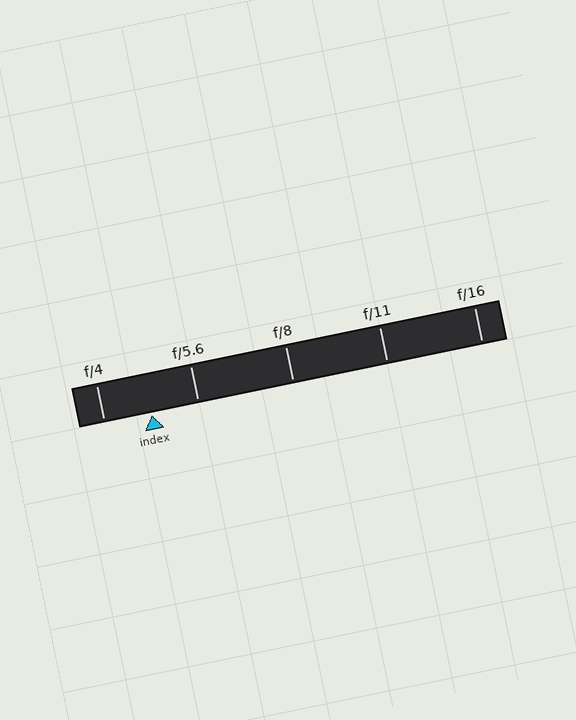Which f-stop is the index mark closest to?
The index mark is closest to f/5.6.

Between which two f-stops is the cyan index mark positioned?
The index mark is between f/4 and f/5.6.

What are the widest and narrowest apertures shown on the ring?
The widest aperture shown is f/4 and the narrowest is f/16.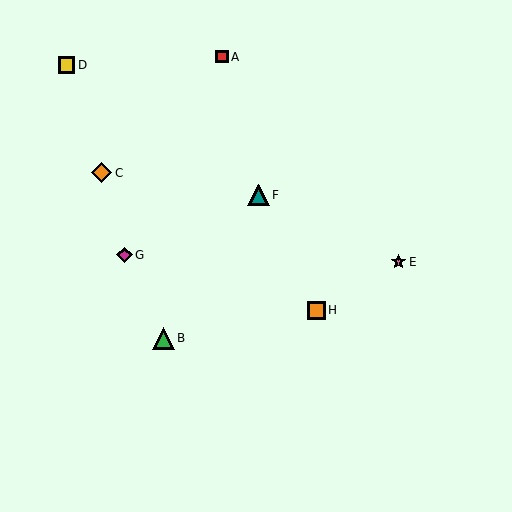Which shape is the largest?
The green triangle (labeled B) is the largest.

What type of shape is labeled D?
Shape D is a yellow square.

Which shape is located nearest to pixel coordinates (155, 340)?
The green triangle (labeled B) at (164, 338) is nearest to that location.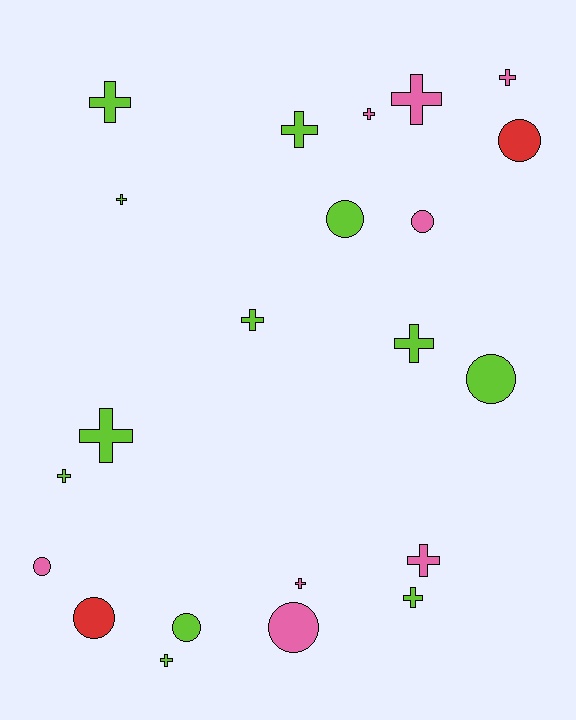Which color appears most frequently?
Lime, with 12 objects.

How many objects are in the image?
There are 22 objects.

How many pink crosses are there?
There are 5 pink crosses.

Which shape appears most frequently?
Cross, with 14 objects.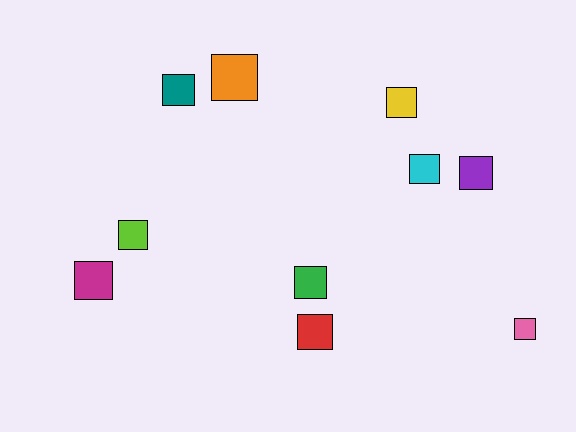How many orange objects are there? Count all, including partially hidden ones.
There is 1 orange object.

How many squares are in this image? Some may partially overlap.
There are 10 squares.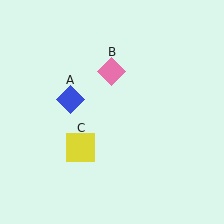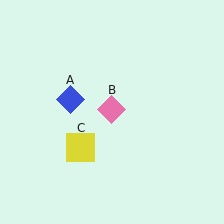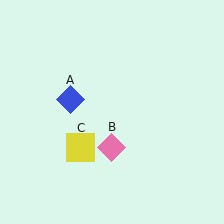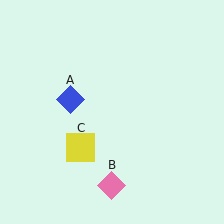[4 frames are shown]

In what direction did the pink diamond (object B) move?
The pink diamond (object B) moved down.